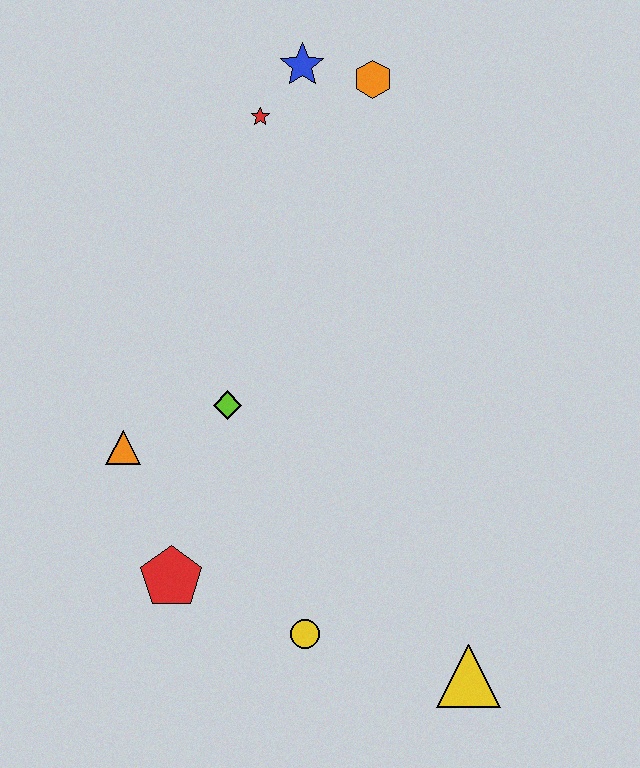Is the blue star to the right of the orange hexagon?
No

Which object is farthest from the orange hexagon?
The yellow triangle is farthest from the orange hexagon.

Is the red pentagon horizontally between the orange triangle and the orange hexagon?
Yes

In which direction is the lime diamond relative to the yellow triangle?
The lime diamond is above the yellow triangle.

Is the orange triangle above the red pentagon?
Yes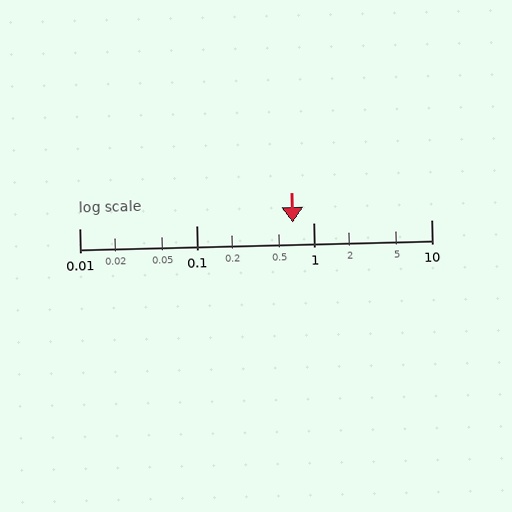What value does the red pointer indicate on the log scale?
The pointer indicates approximately 0.66.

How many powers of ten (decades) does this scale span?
The scale spans 3 decades, from 0.01 to 10.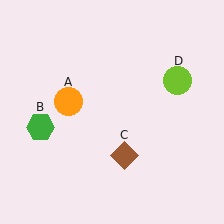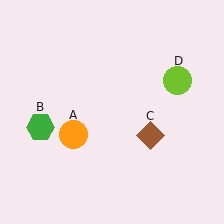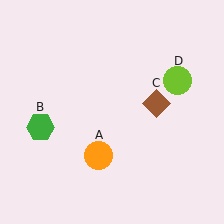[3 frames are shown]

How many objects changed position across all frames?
2 objects changed position: orange circle (object A), brown diamond (object C).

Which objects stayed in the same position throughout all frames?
Green hexagon (object B) and lime circle (object D) remained stationary.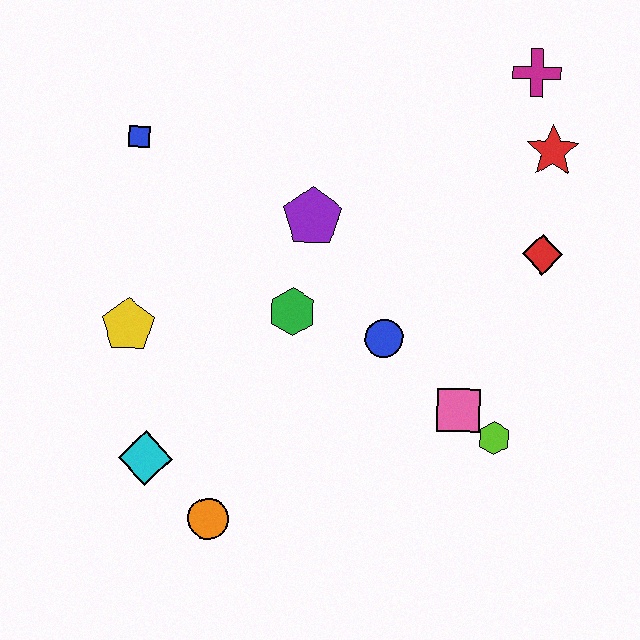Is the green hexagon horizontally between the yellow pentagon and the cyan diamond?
No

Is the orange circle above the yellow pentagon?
No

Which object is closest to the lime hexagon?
The pink square is closest to the lime hexagon.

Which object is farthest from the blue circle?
The blue square is farthest from the blue circle.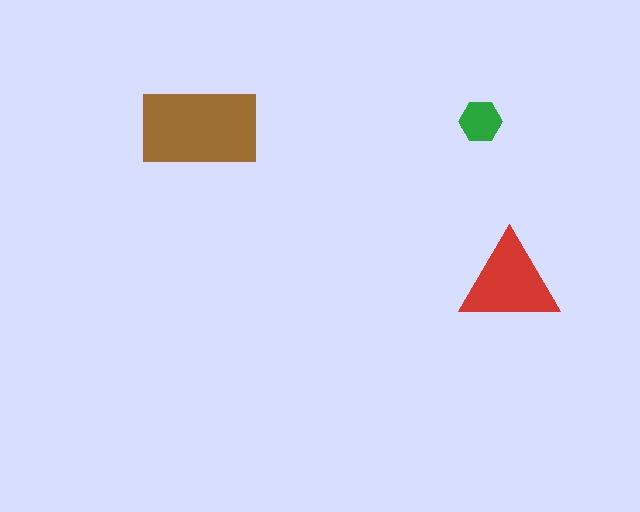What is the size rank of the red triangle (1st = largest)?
2nd.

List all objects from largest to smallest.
The brown rectangle, the red triangle, the green hexagon.